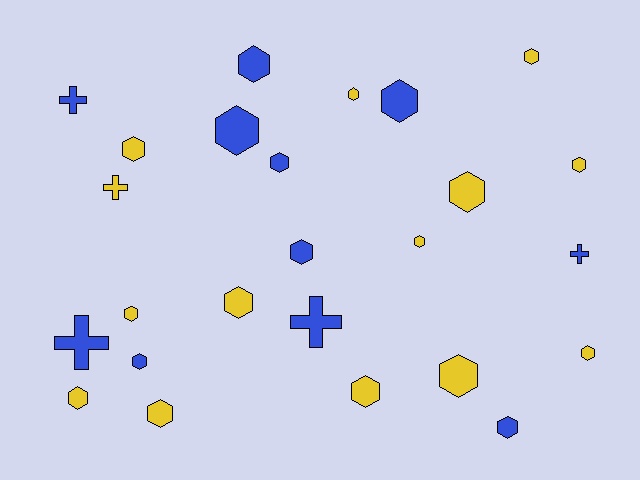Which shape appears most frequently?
Hexagon, with 20 objects.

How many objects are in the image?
There are 25 objects.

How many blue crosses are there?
There are 4 blue crosses.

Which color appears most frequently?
Yellow, with 14 objects.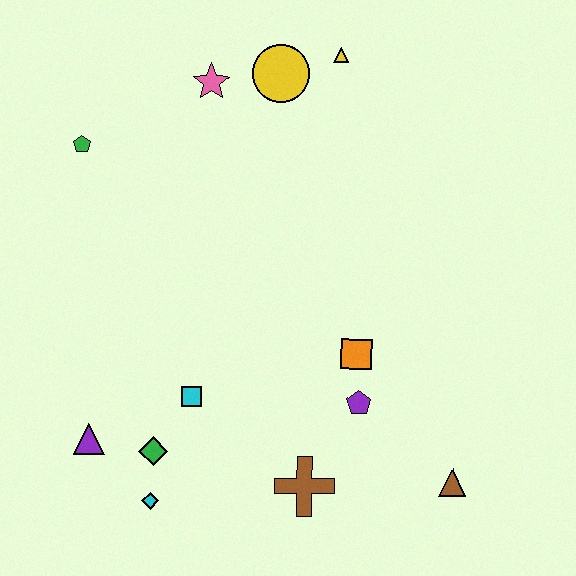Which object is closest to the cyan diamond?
The green diamond is closest to the cyan diamond.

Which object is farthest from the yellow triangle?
The cyan diamond is farthest from the yellow triangle.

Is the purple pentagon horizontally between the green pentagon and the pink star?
No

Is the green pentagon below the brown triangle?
No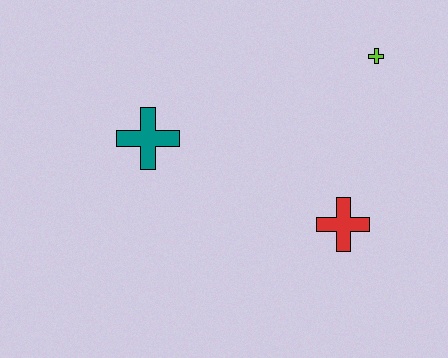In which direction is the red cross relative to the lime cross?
The red cross is below the lime cross.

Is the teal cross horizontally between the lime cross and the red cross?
No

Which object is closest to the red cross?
The lime cross is closest to the red cross.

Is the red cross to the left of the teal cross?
No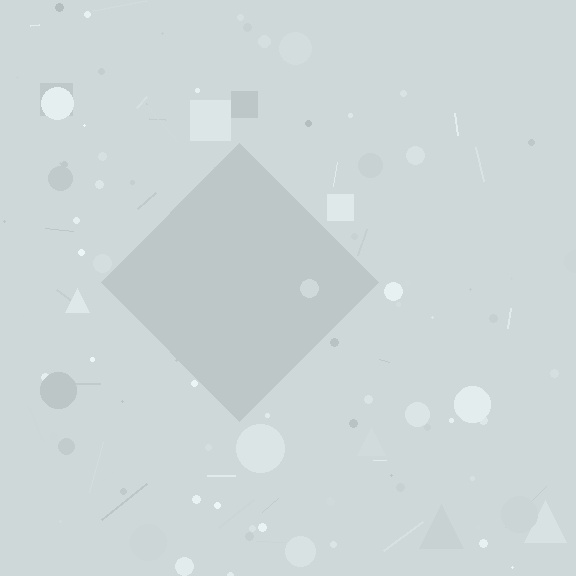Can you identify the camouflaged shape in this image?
The camouflaged shape is a diamond.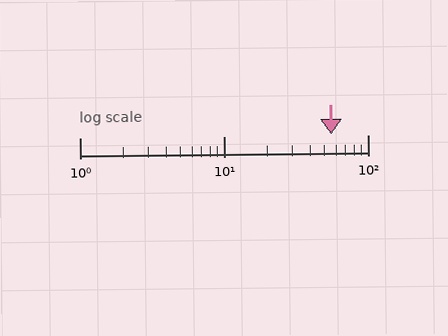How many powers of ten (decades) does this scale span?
The scale spans 2 decades, from 1 to 100.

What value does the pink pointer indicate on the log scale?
The pointer indicates approximately 56.